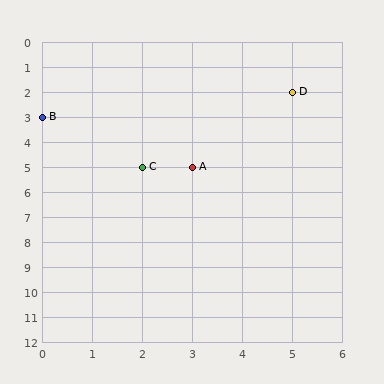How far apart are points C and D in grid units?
Points C and D are 3 columns and 3 rows apart (about 4.2 grid units diagonally).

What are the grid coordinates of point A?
Point A is at grid coordinates (3, 5).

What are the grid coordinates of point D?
Point D is at grid coordinates (5, 2).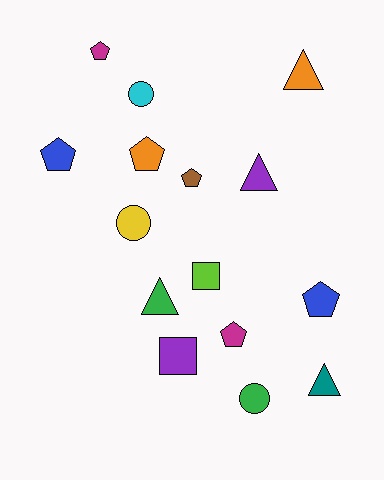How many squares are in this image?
There are 2 squares.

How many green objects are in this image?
There are 2 green objects.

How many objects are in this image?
There are 15 objects.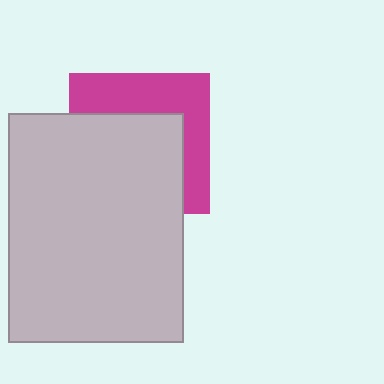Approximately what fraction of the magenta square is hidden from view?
Roughly 58% of the magenta square is hidden behind the light gray rectangle.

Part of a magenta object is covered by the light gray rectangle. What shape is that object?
It is a square.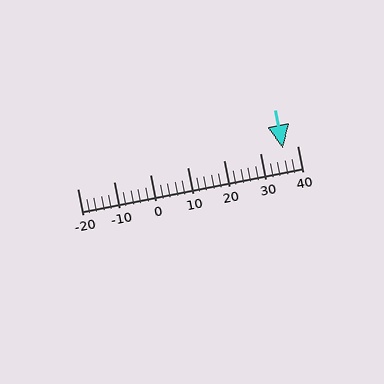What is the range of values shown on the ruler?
The ruler shows values from -20 to 40.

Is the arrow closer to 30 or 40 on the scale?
The arrow is closer to 40.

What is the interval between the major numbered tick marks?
The major tick marks are spaced 10 units apart.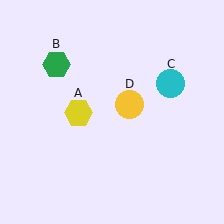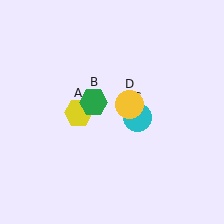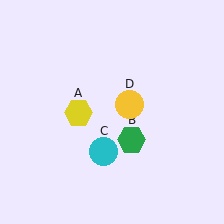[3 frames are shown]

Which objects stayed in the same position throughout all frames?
Yellow hexagon (object A) and yellow circle (object D) remained stationary.